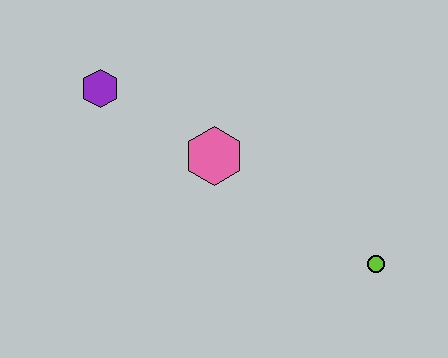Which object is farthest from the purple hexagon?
The lime circle is farthest from the purple hexagon.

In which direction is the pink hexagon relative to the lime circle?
The pink hexagon is to the left of the lime circle.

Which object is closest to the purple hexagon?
The pink hexagon is closest to the purple hexagon.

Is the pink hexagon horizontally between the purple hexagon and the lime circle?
Yes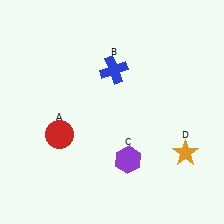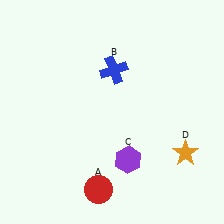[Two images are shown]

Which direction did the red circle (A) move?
The red circle (A) moved down.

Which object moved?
The red circle (A) moved down.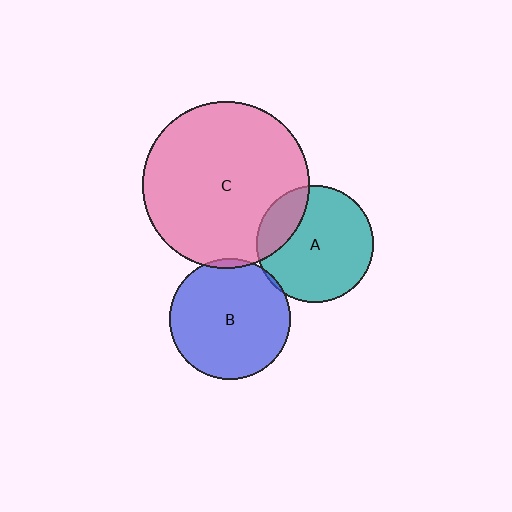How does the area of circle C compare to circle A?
Approximately 2.0 times.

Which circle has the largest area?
Circle C (pink).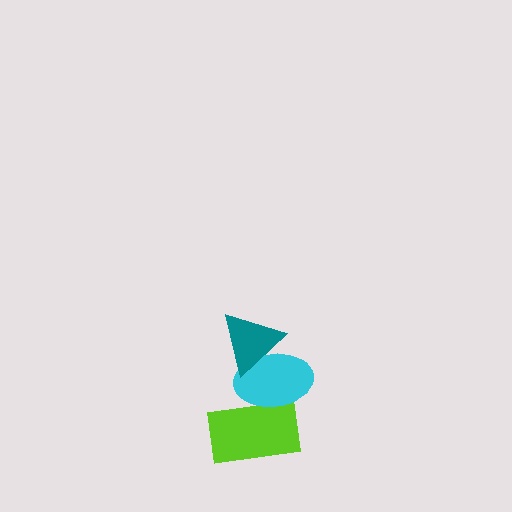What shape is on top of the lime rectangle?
The cyan ellipse is on top of the lime rectangle.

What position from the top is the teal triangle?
The teal triangle is 1st from the top.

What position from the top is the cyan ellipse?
The cyan ellipse is 2nd from the top.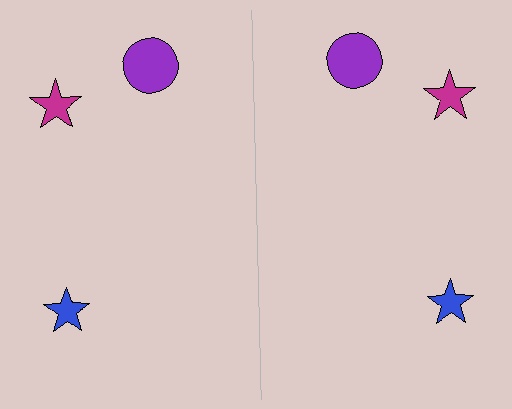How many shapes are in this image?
There are 6 shapes in this image.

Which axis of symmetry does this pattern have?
The pattern has a vertical axis of symmetry running through the center of the image.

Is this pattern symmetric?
Yes, this pattern has bilateral (reflection) symmetry.